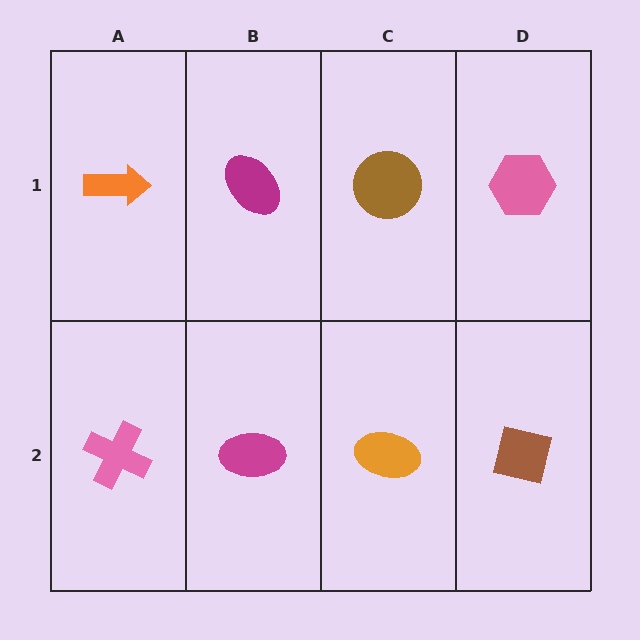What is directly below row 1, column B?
A magenta ellipse.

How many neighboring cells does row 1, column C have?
3.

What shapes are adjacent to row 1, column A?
A pink cross (row 2, column A), a magenta ellipse (row 1, column B).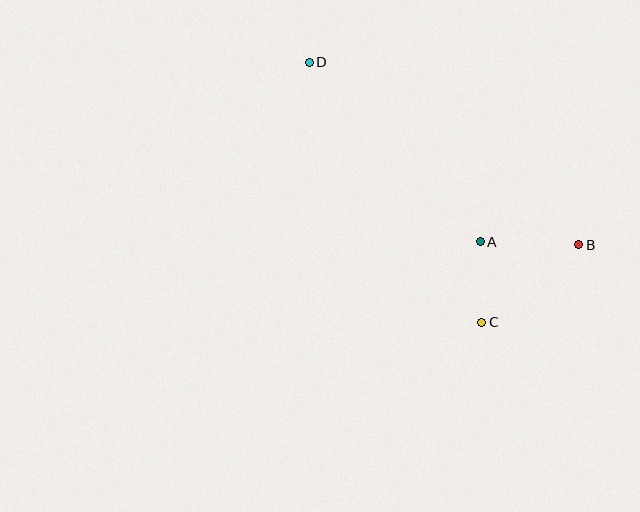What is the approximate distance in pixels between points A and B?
The distance between A and B is approximately 98 pixels.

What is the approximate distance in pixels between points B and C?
The distance between B and C is approximately 124 pixels.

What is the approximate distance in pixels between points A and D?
The distance between A and D is approximately 248 pixels.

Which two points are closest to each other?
Points A and C are closest to each other.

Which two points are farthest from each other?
Points B and D are farthest from each other.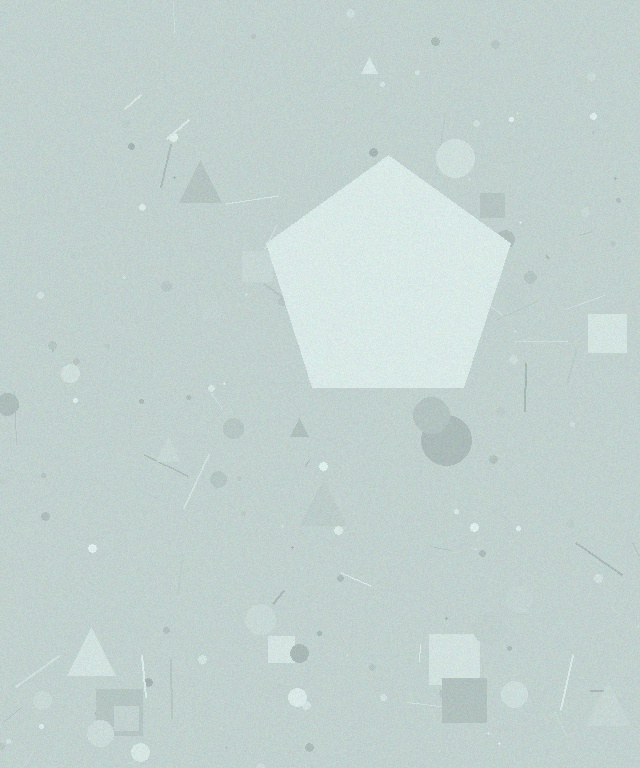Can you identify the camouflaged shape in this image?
The camouflaged shape is a pentagon.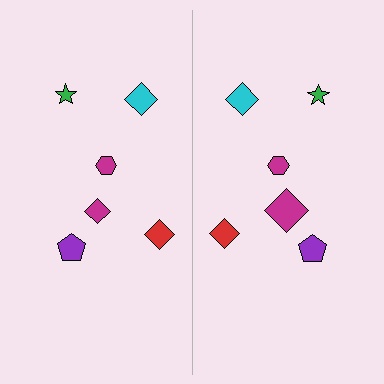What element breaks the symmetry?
The magenta diamond on the right side has a different size than its mirror counterpart.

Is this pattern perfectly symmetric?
No, the pattern is not perfectly symmetric. The magenta diamond on the right side has a different size than its mirror counterpart.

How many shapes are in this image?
There are 12 shapes in this image.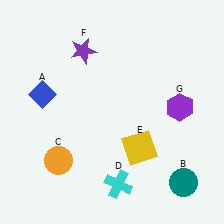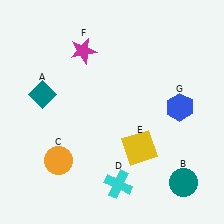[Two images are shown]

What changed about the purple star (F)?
In Image 1, F is purple. In Image 2, it changed to magenta.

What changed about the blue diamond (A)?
In Image 1, A is blue. In Image 2, it changed to teal.